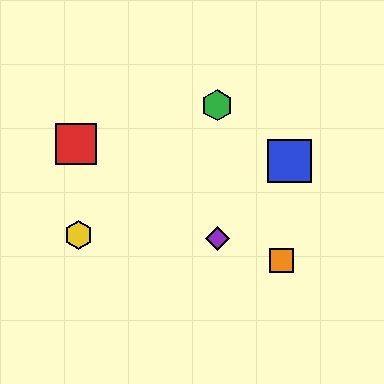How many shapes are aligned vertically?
2 shapes (the green hexagon, the purple diamond) are aligned vertically.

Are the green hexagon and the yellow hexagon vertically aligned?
No, the green hexagon is at x≈217 and the yellow hexagon is at x≈79.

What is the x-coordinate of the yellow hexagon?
The yellow hexagon is at x≈79.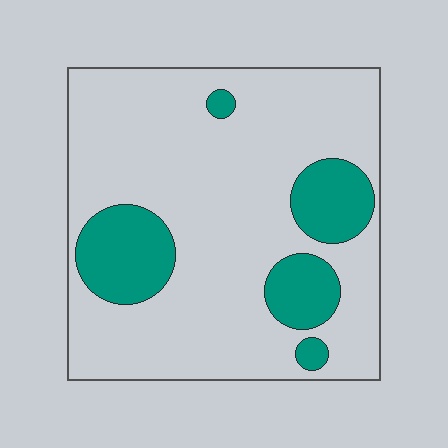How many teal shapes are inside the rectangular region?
5.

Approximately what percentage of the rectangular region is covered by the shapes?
Approximately 20%.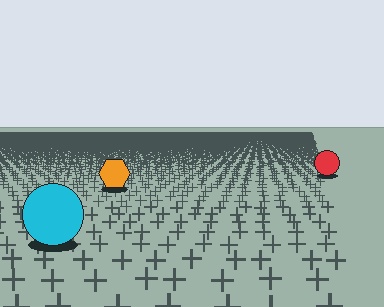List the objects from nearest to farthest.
From nearest to farthest: the cyan circle, the orange hexagon, the red circle.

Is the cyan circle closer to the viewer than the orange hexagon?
Yes. The cyan circle is closer — you can tell from the texture gradient: the ground texture is coarser near it.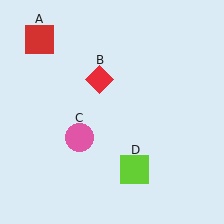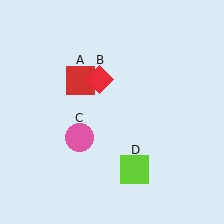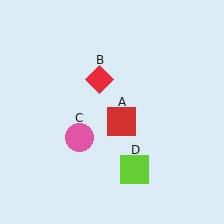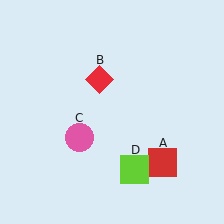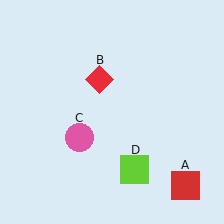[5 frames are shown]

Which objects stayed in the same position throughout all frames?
Red diamond (object B) and pink circle (object C) and lime square (object D) remained stationary.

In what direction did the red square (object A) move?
The red square (object A) moved down and to the right.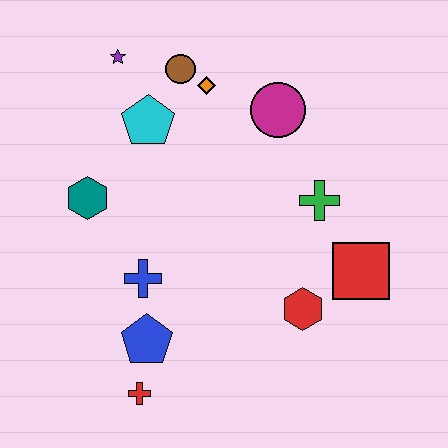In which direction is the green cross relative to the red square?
The green cross is above the red square.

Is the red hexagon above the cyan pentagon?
No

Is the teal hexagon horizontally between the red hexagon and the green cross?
No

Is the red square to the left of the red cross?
No